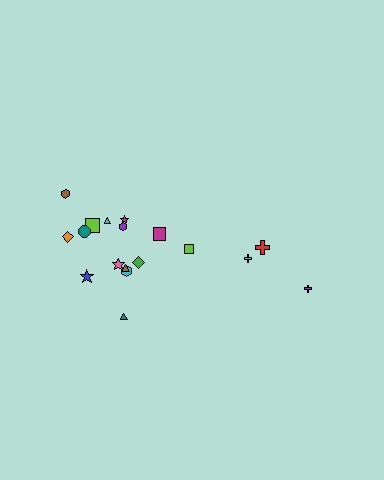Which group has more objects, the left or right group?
The left group.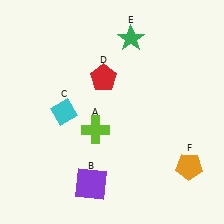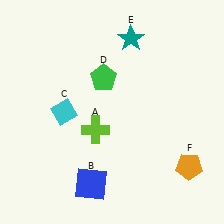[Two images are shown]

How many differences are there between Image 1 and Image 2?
There are 3 differences between the two images.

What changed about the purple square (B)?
In Image 1, B is purple. In Image 2, it changed to blue.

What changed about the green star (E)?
In Image 1, E is green. In Image 2, it changed to teal.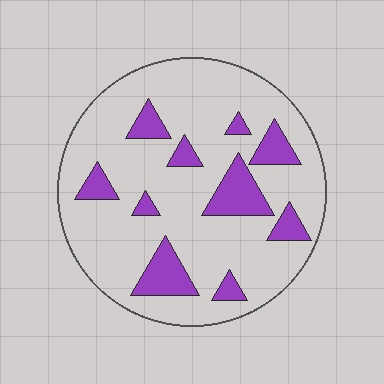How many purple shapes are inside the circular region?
10.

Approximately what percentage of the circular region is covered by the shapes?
Approximately 20%.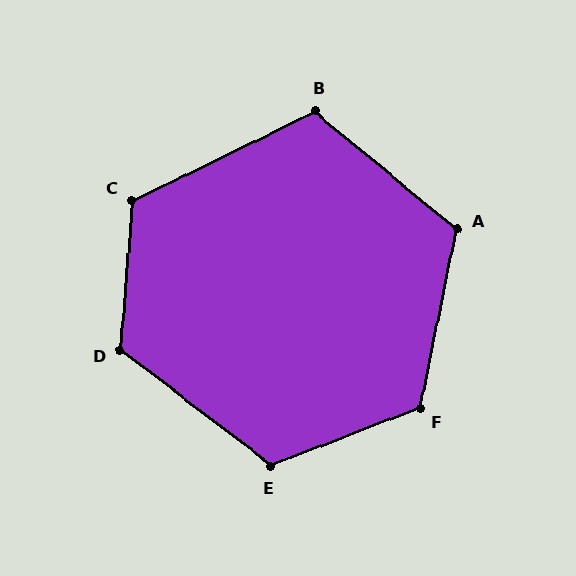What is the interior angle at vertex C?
Approximately 120 degrees (obtuse).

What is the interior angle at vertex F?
Approximately 123 degrees (obtuse).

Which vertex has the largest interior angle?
D, at approximately 123 degrees.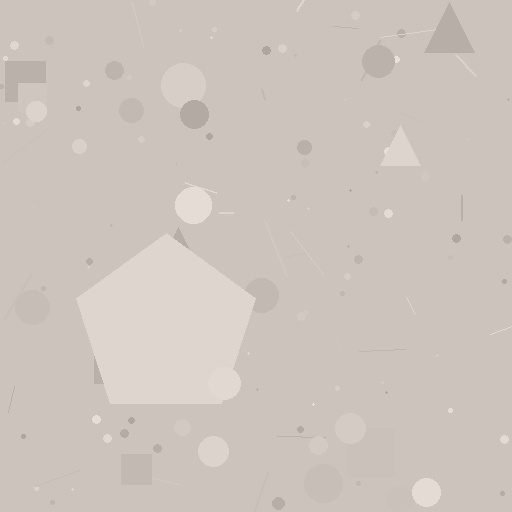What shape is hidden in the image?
A pentagon is hidden in the image.